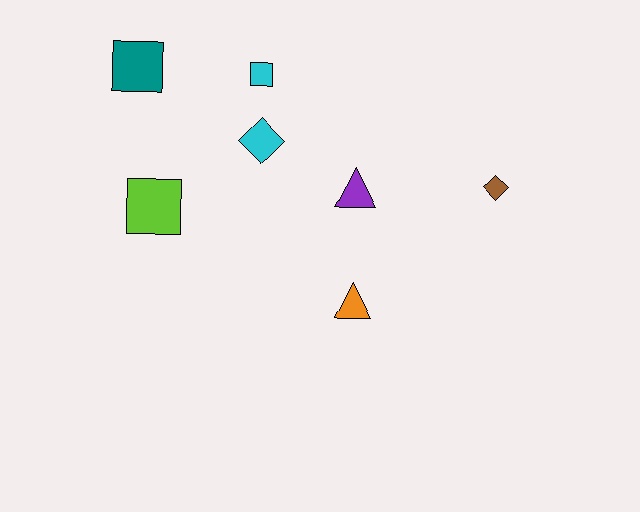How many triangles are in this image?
There are 2 triangles.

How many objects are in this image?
There are 7 objects.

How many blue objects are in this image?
There are no blue objects.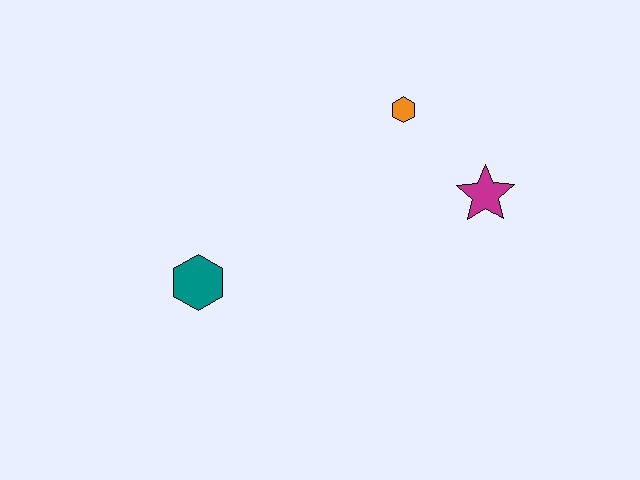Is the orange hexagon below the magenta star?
No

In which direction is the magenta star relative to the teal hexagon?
The magenta star is to the right of the teal hexagon.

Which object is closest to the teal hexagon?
The orange hexagon is closest to the teal hexagon.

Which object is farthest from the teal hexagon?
The magenta star is farthest from the teal hexagon.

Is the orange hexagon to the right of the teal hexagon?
Yes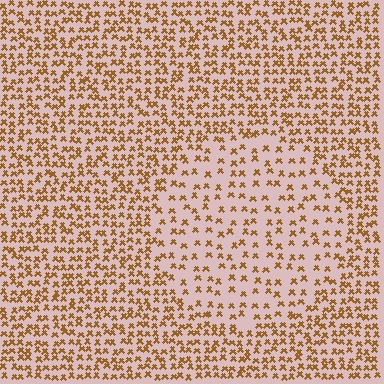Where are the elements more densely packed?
The elements are more densely packed outside the circle boundary.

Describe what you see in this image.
The image contains small brown elements arranged at two different densities. A circle-shaped region is visible where the elements are less densely packed than the surrounding area.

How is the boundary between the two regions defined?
The boundary is defined by a change in element density (approximately 2.0x ratio). All elements are the same color, size, and shape.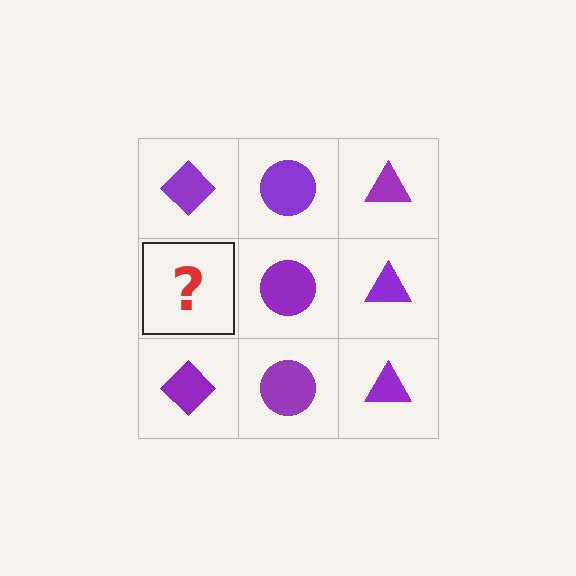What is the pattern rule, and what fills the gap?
The rule is that each column has a consistent shape. The gap should be filled with a purple diamond.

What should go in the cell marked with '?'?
The missing cell should contain a purple diamond.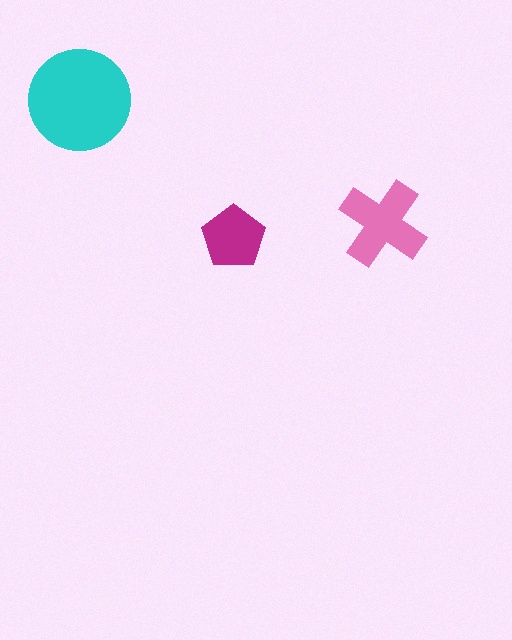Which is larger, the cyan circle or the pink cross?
The cyan circle.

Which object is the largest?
The cyan circle.